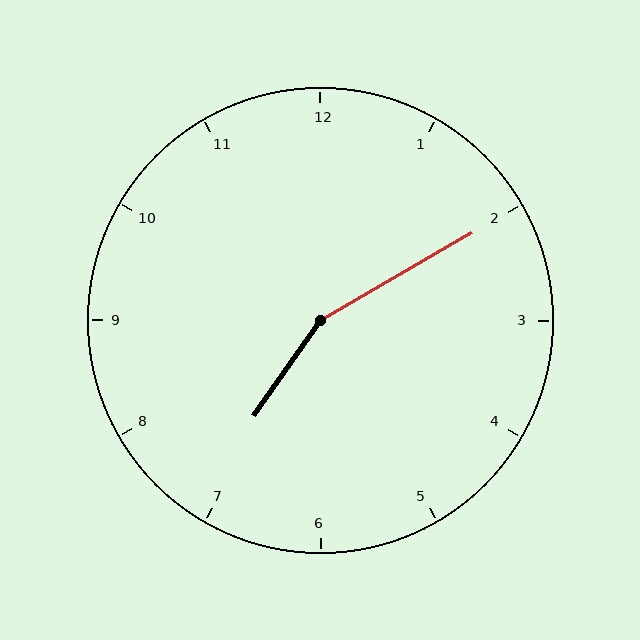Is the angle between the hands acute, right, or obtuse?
It is obtuse.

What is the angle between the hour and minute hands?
Approximately 155 degrees.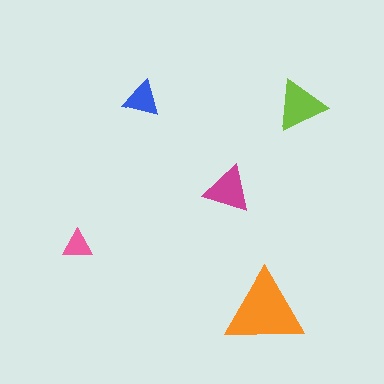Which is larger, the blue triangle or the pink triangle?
The blue one.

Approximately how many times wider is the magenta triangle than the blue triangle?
About 1.5 times wider.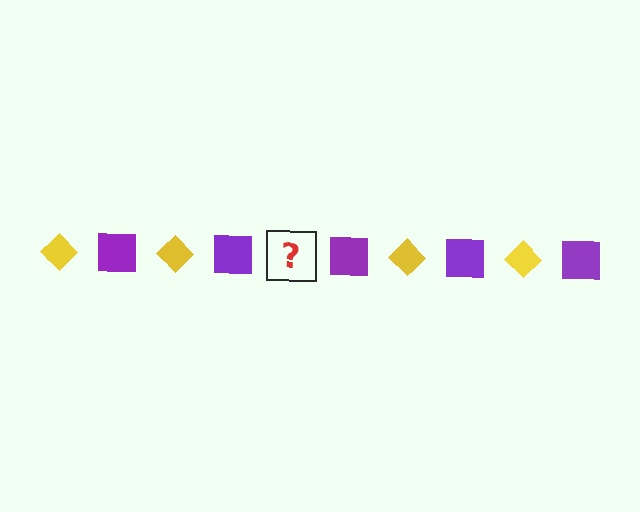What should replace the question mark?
The question mark should be replaced with a yellow diamond.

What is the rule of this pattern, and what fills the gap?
The rule is that the pattern alternates between yellow diamond and purple square. The gap should be filled with a yellow diamond.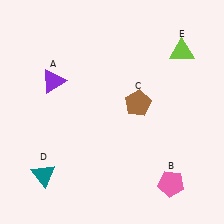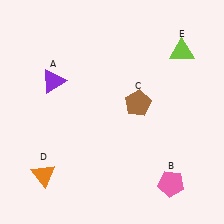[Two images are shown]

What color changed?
The triangle (D) changed from teal in Image 1 to orange in Image 2.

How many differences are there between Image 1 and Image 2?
There is 1 difference between the two images.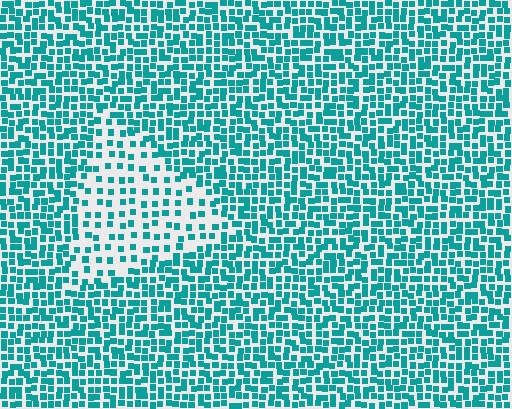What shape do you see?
I see a triangle.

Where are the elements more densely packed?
The elements are more densely packed outside the triangle boundary.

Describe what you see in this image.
The image contains small teal elements arranged at two different densities. A triangle-shaped region is visible where the elements are less densely packed than the surrounding area.